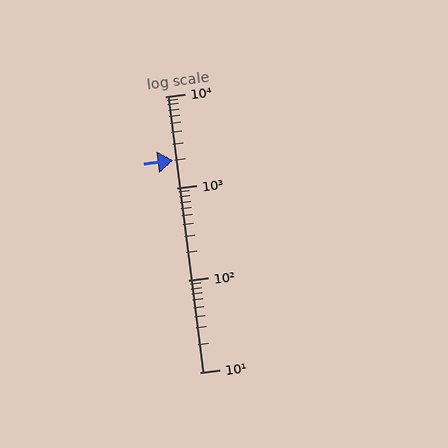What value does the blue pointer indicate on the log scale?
The pointer indicates approximately 2000.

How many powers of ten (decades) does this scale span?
The scale spans 3 decades, from 10 to 10000.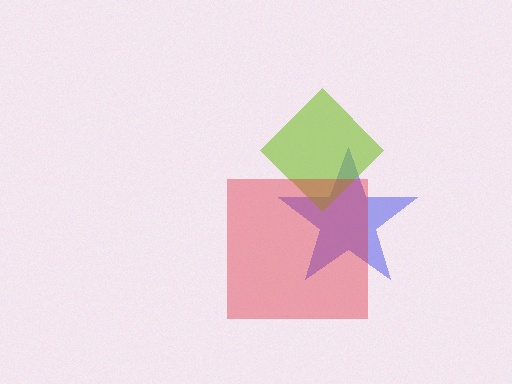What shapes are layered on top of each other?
The layered shapes are: a blue star, a lime diamond, a red square.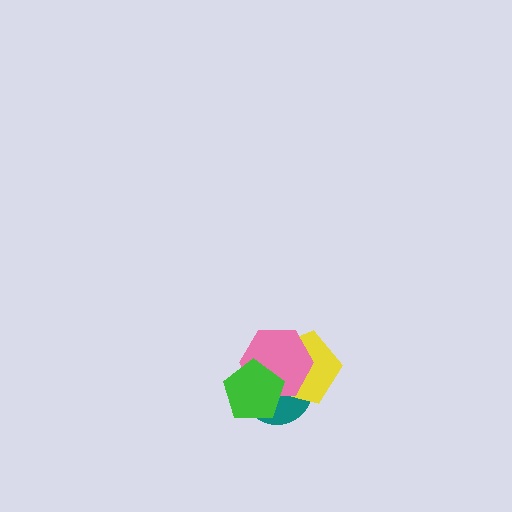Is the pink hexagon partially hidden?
Yes, it is partially covered by another shape.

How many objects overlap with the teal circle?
3 objects overlap with the teal circle.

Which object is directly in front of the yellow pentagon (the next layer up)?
The pink hexagon is directly in front of the yellow pentagon.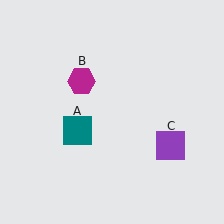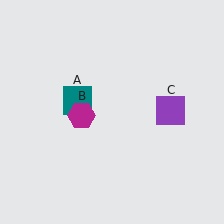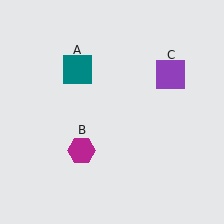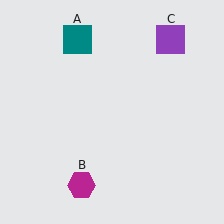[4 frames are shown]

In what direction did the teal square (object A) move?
The teal square (object A) moved up.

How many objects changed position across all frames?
3 objects changed position: teal square (object A), magenta hexagon (object B), purple square (object C).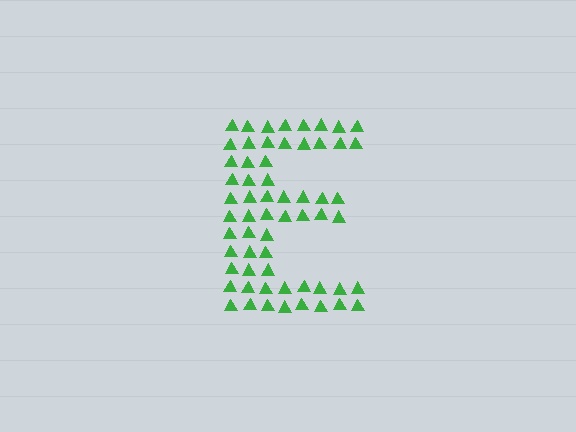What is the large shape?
The large shape is the letter E.